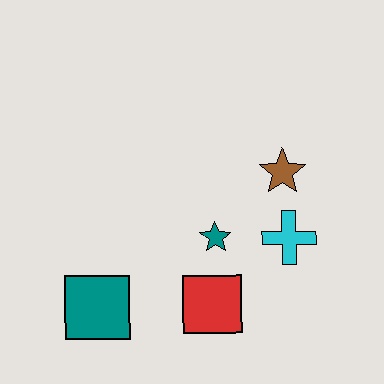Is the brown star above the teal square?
Yes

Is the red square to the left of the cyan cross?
Yes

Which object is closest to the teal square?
The red square is closest to the teal square.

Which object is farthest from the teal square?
The brown star is farthest from the teal square.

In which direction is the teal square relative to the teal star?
The teal square is to the left of the teal star.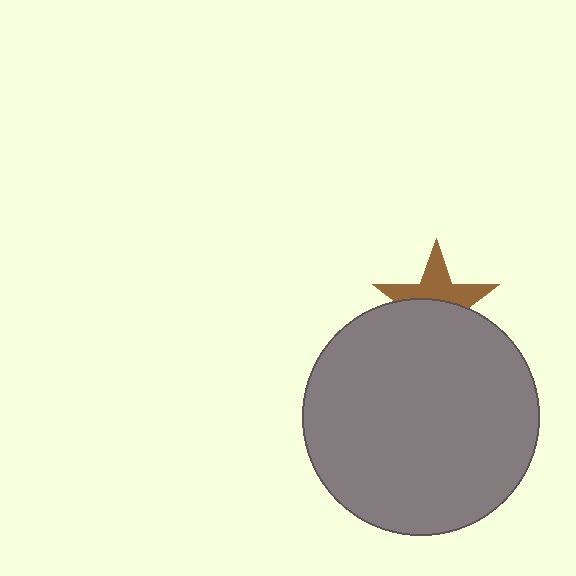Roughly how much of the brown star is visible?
About half of it is visible (roughly 48%).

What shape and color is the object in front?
The object in front is a gray circle.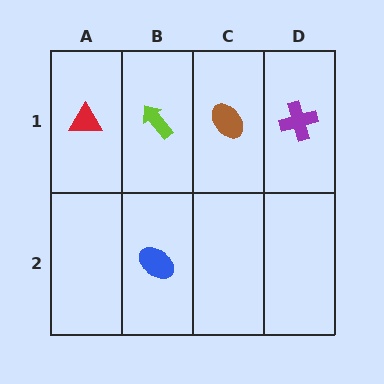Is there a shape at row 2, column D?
No, that cell is empty.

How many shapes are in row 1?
4 shapes.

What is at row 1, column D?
A purple cross.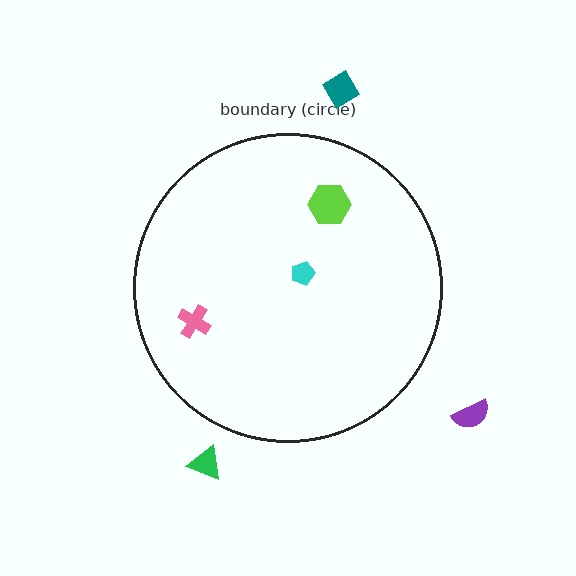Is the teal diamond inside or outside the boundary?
Outside.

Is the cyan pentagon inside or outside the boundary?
Inside.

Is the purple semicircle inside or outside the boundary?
Outside.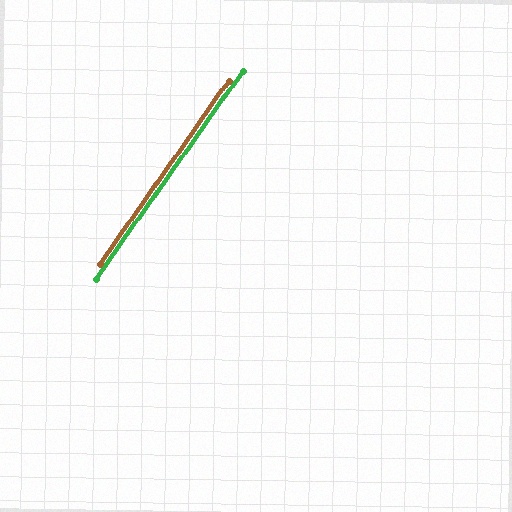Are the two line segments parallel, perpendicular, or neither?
Parallel — their directions differ by only 0.2°.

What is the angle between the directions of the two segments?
Approximately 0 degrees.